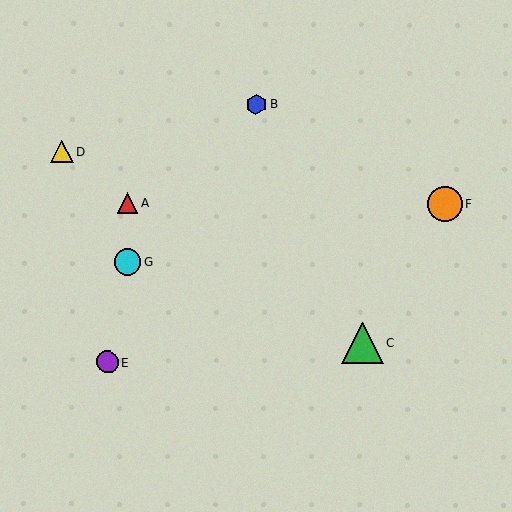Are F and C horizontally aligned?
No, F is at y≈203 and C is at y≈343.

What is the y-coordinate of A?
Object A is at y≈202.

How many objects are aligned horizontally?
2 objects (A, F) are aligned horizontally.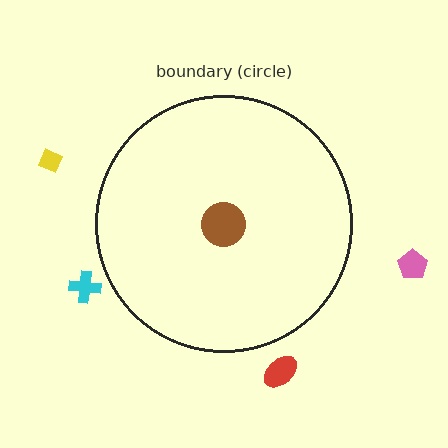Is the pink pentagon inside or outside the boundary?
Outside.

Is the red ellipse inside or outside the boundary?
Outside.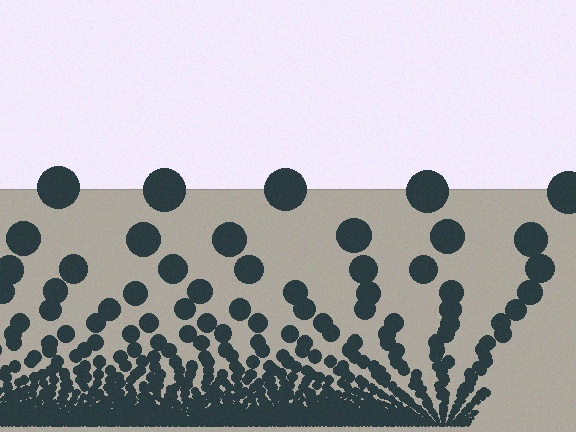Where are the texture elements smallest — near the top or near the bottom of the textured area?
Near the bottom.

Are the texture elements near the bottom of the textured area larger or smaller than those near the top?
Smaller. The gradient is inverted — elements near the bottom are smaller and denser.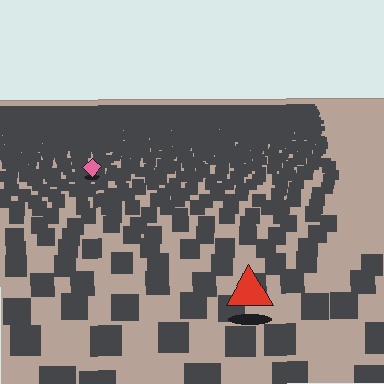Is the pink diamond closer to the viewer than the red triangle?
No. The red triangle is closer — you can tell from the texture gradient: the ground texture is coarser near it.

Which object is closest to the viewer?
The red triangle is closest. The texture marks near it are larger and more spread out.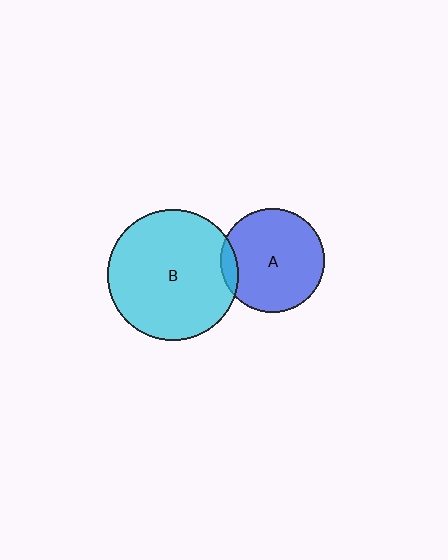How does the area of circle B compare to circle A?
Approximately 1.6 times.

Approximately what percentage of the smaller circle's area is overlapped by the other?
Approximately 10%.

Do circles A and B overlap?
Yes.